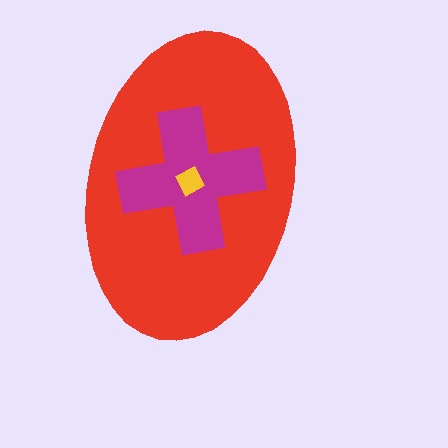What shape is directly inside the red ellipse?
The magenta cross.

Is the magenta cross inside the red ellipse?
Yes.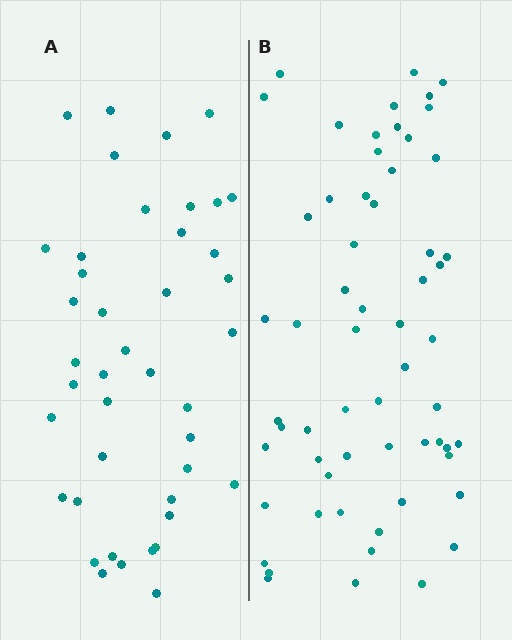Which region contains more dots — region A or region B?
Region B (the right region) has more dots.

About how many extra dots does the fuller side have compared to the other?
Region B has approximately 20 more dots than region A.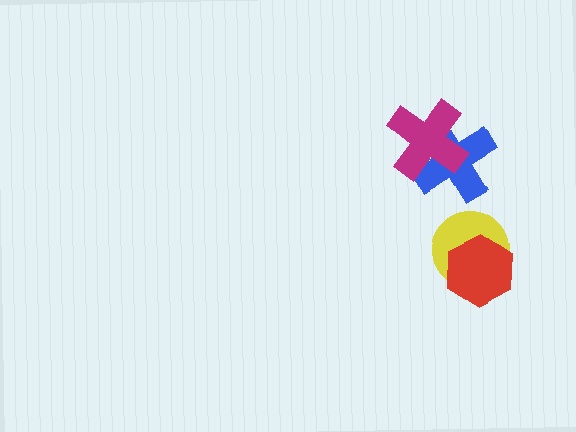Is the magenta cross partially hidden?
No, no other shape covers it.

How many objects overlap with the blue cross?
1 object overlaps with the blue cross.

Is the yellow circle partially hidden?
Yes, it is partially covered by another shape.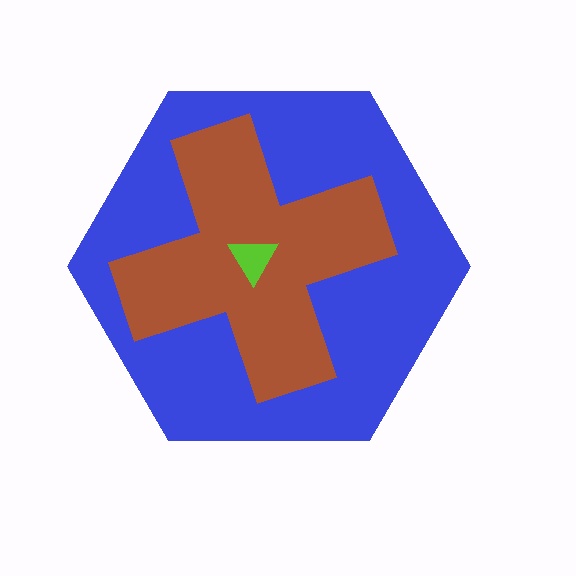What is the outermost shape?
The blue hexagon.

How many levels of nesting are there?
3.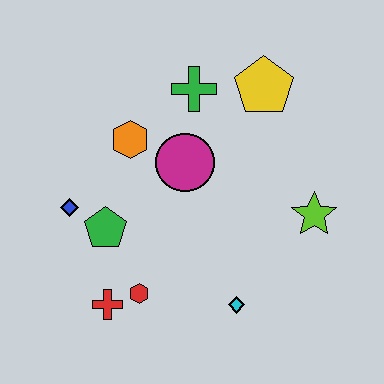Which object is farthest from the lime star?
The blue diamond is farthest from the lime star.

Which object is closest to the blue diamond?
The green pentagon is closest to the blue diamond.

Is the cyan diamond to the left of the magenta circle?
No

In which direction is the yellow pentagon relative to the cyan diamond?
The yellow pentagon is above the cyan diamond.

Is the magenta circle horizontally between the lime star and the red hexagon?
Yes